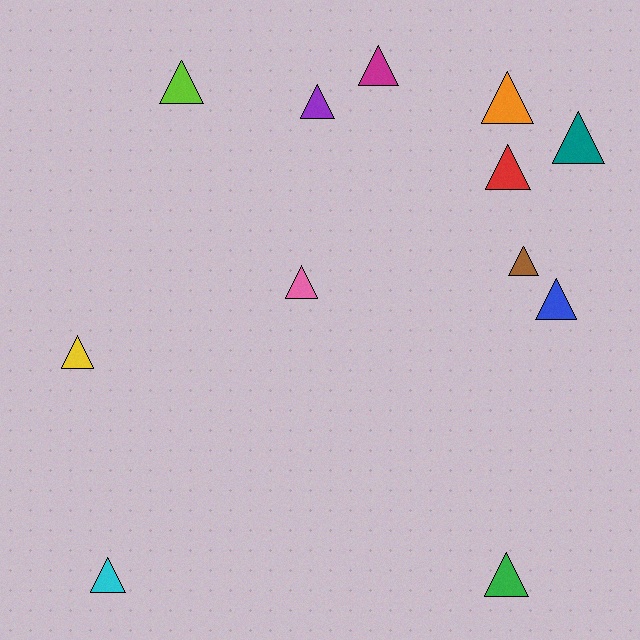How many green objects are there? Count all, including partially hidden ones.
There is 1 green object.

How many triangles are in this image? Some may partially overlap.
There are 12 triangles.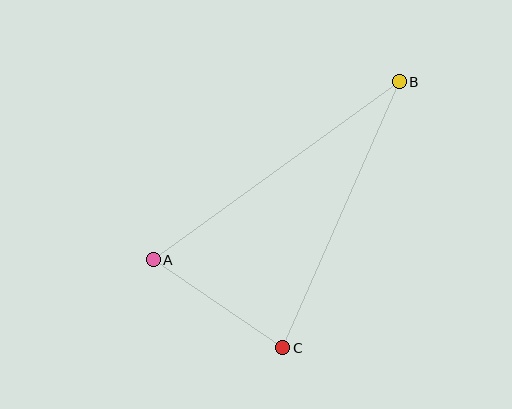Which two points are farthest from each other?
Points A and B are farthest from each other.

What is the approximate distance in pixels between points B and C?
The distance between B and C is approximately 290 pixels.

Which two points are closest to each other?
Points A and C are closest to each other.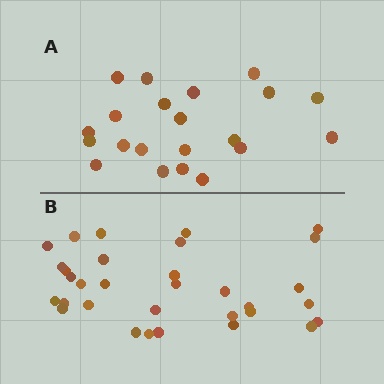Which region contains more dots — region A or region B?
Region B (the bottom region) has more dots.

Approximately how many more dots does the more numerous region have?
Region B has roughly 12 or so more dots than region A.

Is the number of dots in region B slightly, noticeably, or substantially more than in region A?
Region B has substantially more. The ratio is roughly 1.5 to 1.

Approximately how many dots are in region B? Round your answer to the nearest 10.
About 30 dots. (The exact count is 32, which rounds to 30.)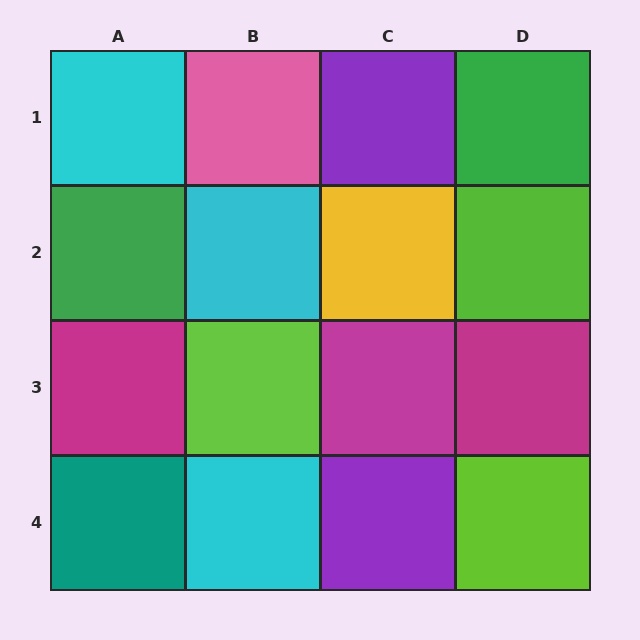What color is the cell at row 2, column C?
Yellow.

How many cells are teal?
1 cell is teal.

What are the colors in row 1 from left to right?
Cyan, pink, purple, green.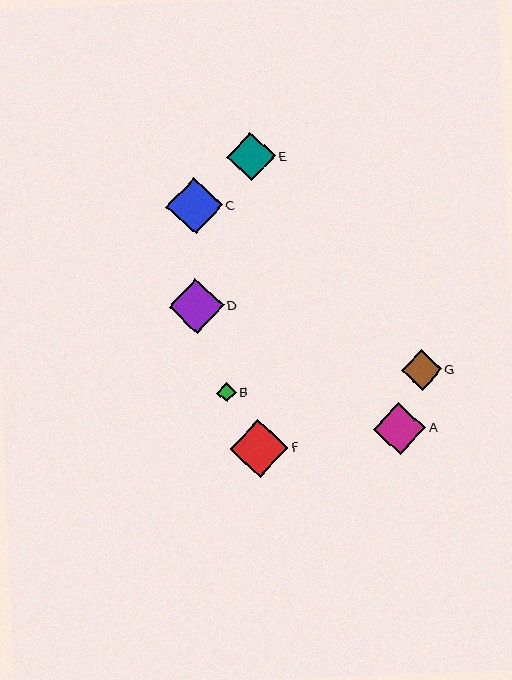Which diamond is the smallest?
Diamond B is the smallest with a size of approximately 20 pixels.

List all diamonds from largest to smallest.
From largest to smallest: F, C, D, A, E, G, B.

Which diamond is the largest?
Diamond F is the largest with a size of approximately 58 pixels.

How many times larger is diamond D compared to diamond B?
Diamond D is approximately 2.8 times the size of diamond B.